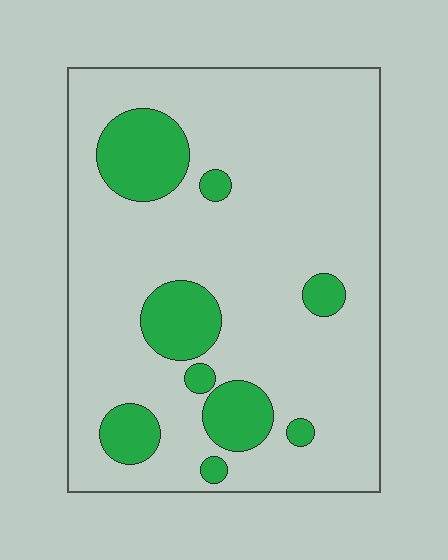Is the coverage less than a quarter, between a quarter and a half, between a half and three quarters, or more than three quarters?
Less than a quarter.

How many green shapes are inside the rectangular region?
9.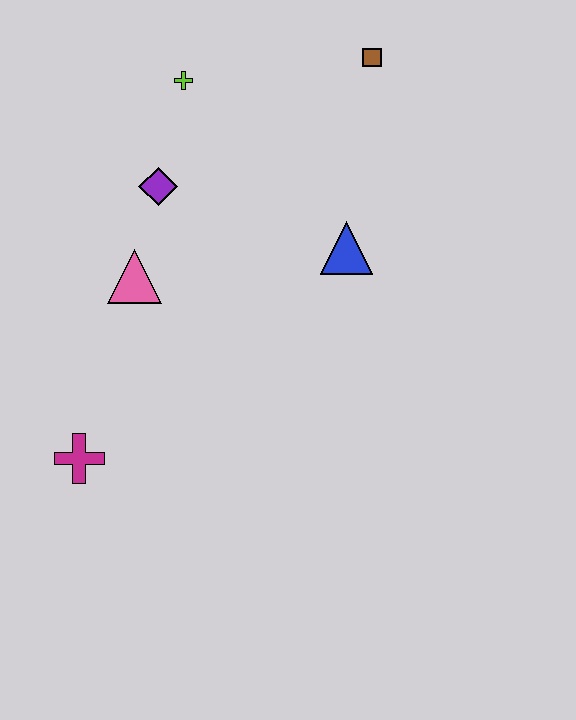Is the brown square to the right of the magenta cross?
Yes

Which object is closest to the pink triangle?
The purple diamond is closest to the pink triangle.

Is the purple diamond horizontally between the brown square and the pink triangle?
Yes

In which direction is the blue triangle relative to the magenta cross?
The blue triangle is to the right of the magenta cross.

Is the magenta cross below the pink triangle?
Yes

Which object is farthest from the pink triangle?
The brown square is farthest from the pink triangle.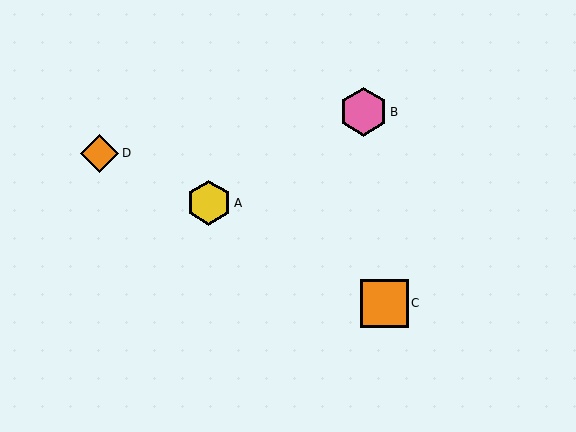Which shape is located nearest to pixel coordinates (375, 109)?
The pink hexagon (labeled B) at (363, 112) is nearest to that location.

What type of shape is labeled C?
Shape C is an orange square.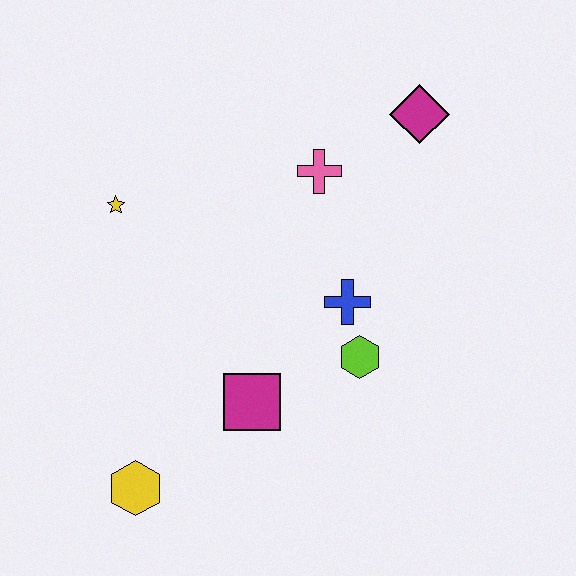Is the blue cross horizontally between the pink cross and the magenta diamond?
Yes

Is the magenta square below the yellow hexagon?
No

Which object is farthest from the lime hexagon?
The yellow star is farthest from the lime hexagon.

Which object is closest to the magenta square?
The lime hexagon is closest to the magenta square.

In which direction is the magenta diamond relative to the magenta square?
The magenta diamond is above the magenta square.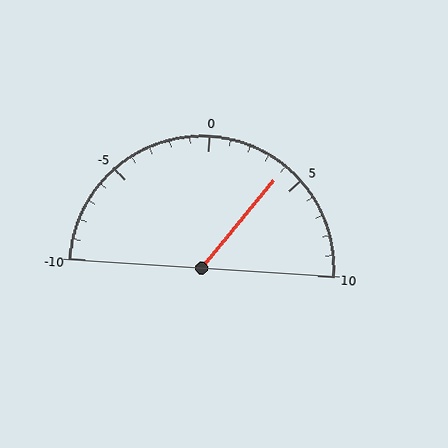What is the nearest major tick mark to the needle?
The nearest major tick mark is 5.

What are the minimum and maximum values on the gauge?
The gauge ranges from -10 to 10.